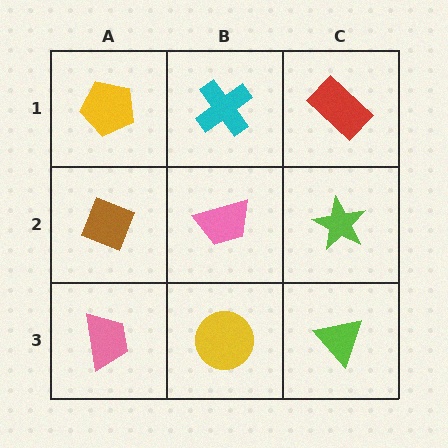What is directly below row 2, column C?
A lime triangle.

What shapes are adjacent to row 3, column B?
A pink trapezoid (row 2, column B), a pink trapezoid (row 3, column A), a lime triangle (row 3, column C).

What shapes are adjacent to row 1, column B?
A pink trapezoid (row 2, column B), a yellow pentagon (row 1, column A), a red rectangle (row 1, column C).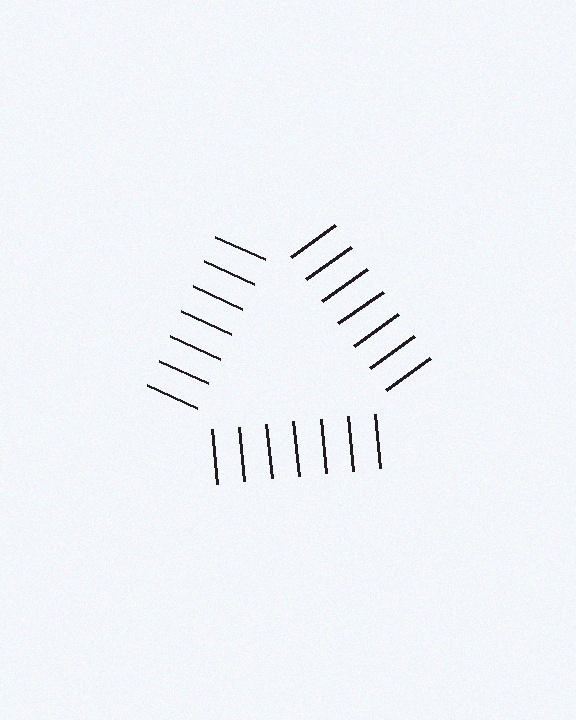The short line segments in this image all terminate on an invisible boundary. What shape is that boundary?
An illusory triangle — the line segments terminate on its edges but no continuous stroke is drawn.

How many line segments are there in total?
21 — 7 along each of the 3 edges.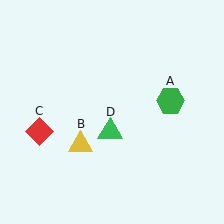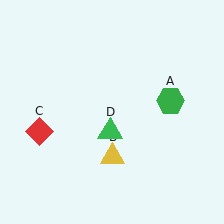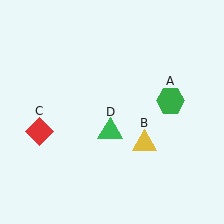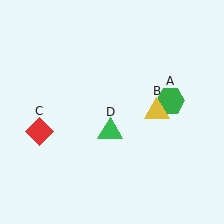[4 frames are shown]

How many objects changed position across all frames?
1 object changed position: yellow triangle (object B).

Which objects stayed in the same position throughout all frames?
Green hexagon (object A) and red diamond (object C) and green triangle (object D) remained stationary.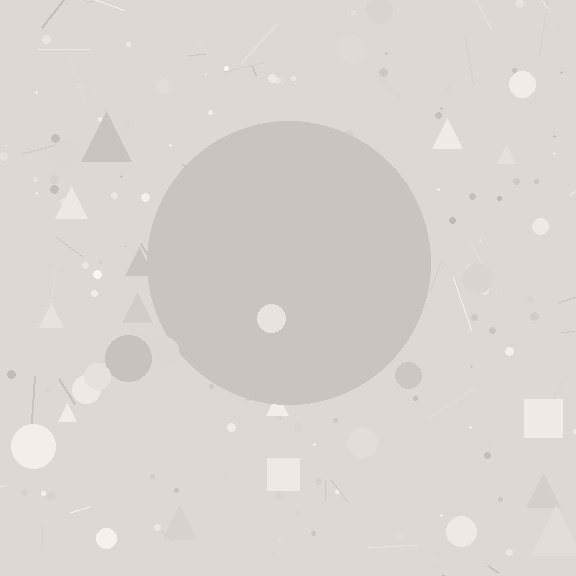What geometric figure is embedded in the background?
A circle is embedded in the background.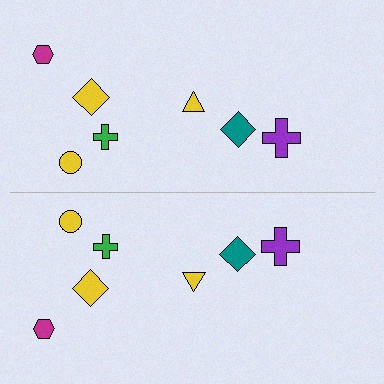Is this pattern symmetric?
Yes, this pattern has bilateral (reflection) symmetry.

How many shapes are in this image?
There are 14 shapes in this image.